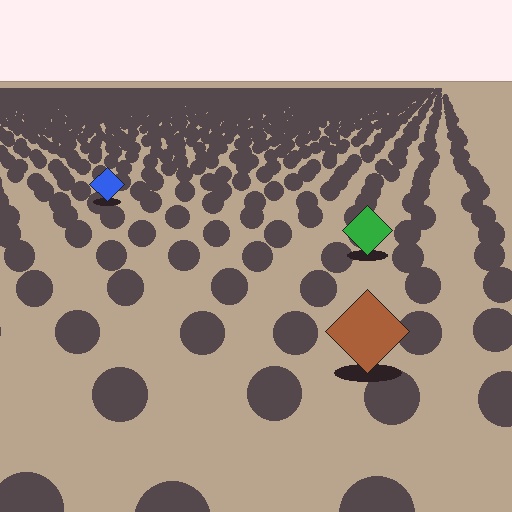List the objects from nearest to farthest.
From nearest to farthest: the brown diamond, the green diamond, the blue diamond.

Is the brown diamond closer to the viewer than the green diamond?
Yes. The brown diamond is closer — you can tell from the texture gradient: the ground texture is coarser near it.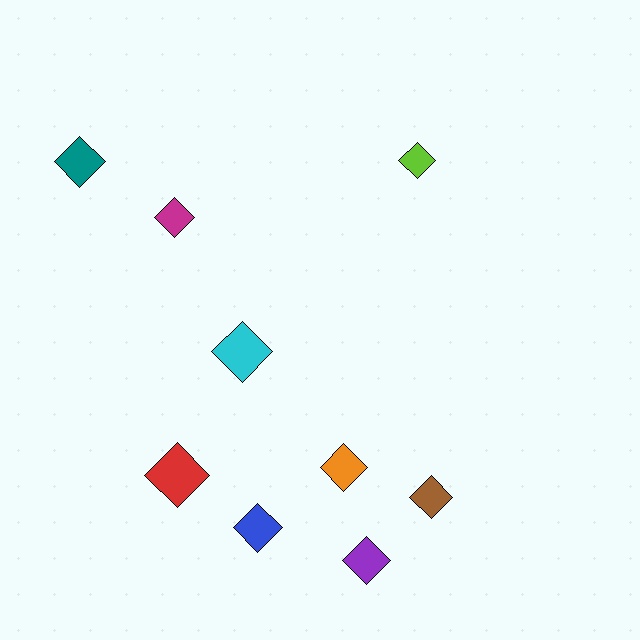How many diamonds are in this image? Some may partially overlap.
There are 9 diamonds.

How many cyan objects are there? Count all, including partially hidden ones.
There is 1 cyan object.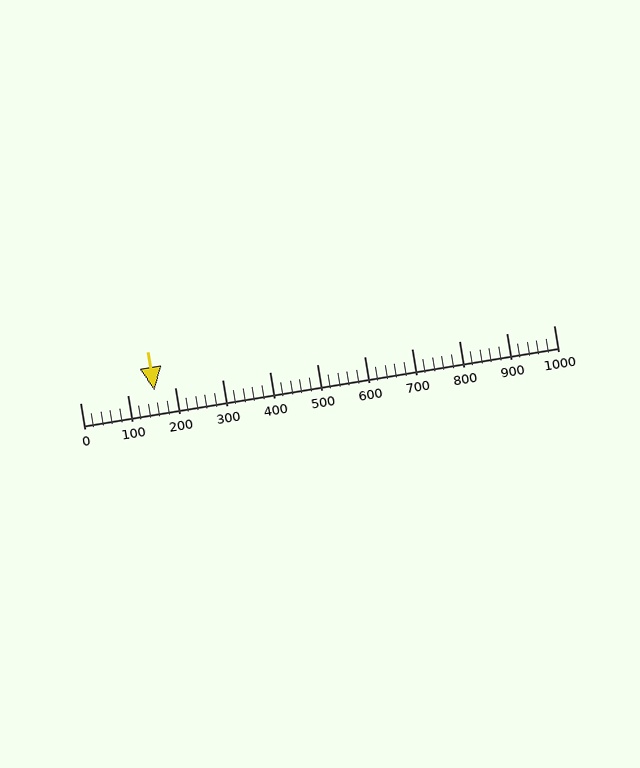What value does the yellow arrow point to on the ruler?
The yellow arrow points to approximately 157.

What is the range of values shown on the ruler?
The ruler shows values from 0 to 1000.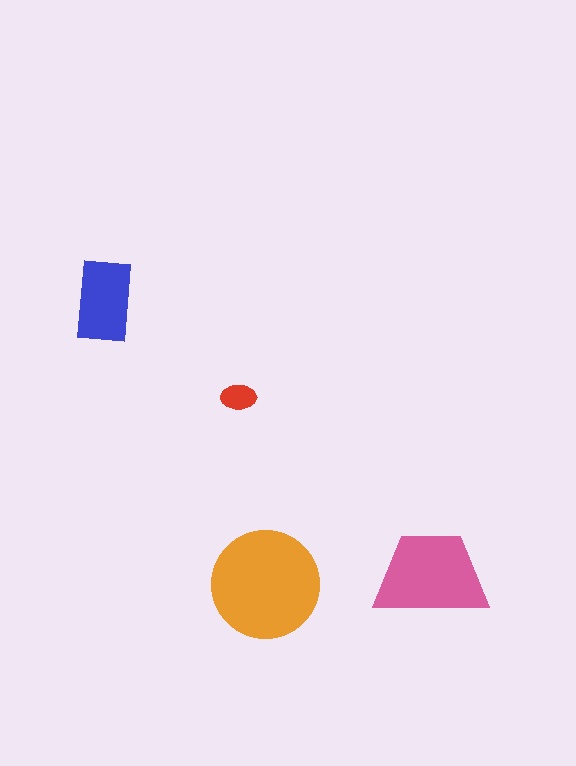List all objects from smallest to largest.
The red ellipse, the blue rectangle, the pink trapezoid, the orange circle.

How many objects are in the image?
There are 4 objects in the image.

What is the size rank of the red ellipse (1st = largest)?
4th.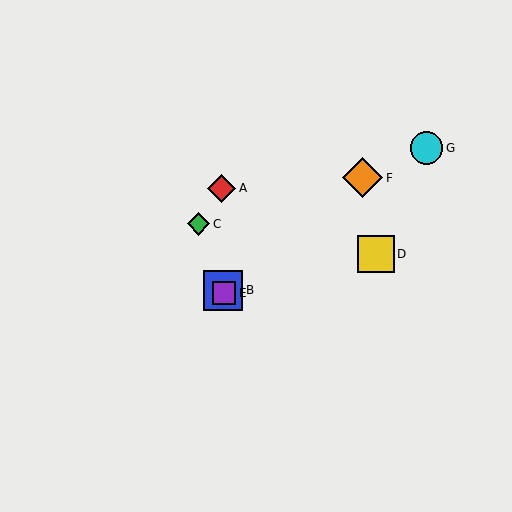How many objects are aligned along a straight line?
3 objects (B, C, E) are aligned along a straight line.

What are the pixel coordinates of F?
Object F is at (363, 178).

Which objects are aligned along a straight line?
Objects B, C, E are aligned along a straight line.